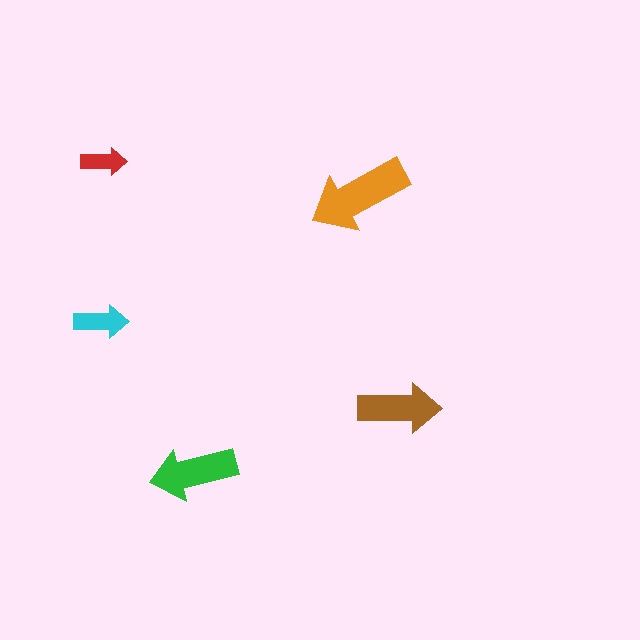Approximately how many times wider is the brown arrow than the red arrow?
About 2 times wider.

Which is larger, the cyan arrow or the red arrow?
The cyan one.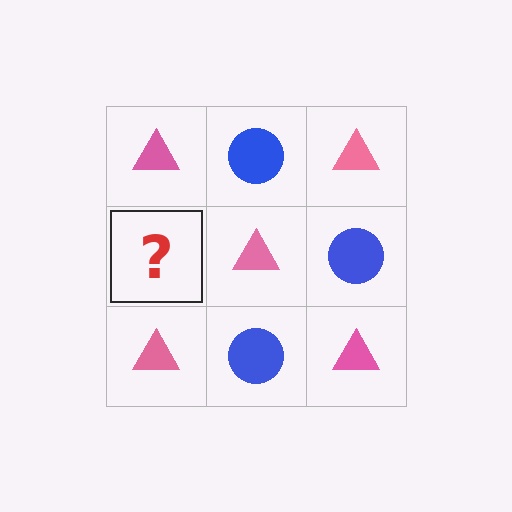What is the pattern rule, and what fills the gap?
The rule is that it alternates pink triangle and blue circle in a checkerboard pattern. The gap should be filled with a blue circle.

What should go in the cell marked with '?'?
The missing cell should contain a blue circle.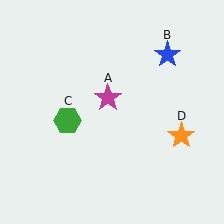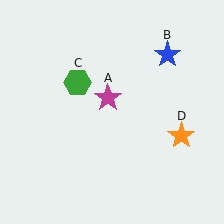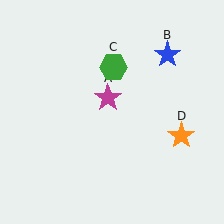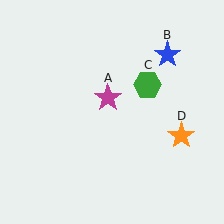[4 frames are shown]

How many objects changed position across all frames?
1 object changed position: green hexagon (object C).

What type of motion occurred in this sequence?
The green hexagon (object C) rotated clockwise around the center of the scene.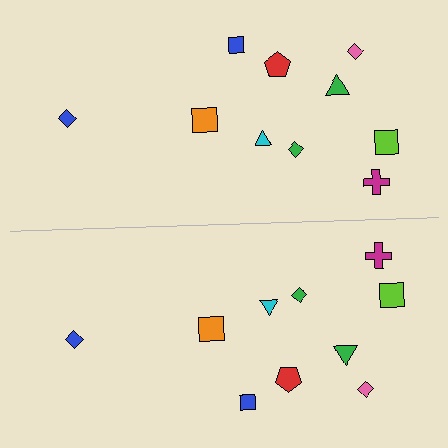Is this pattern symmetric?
Yes, this pattern has bilateral (reflection) symmetry.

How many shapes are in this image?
There are 20 shapes in this image.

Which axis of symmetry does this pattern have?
The pattern has a horizontal axis of symmetry running through the center of the image.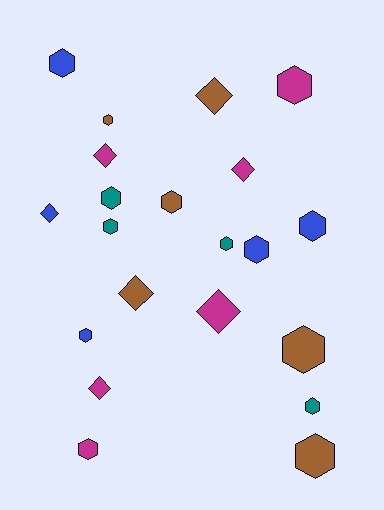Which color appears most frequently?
Brown, with 6 objects.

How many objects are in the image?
There are 21 objects.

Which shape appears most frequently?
Hexagon, with 14 objects.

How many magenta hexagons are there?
There are 2 magenta hexagons.